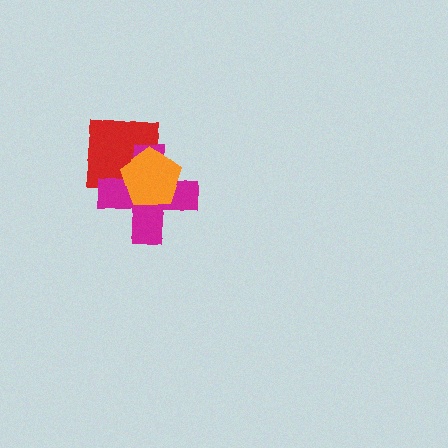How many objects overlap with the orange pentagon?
2 objects overlap with the orange pentagon.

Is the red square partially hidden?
Yes, it is partially covered by another shape.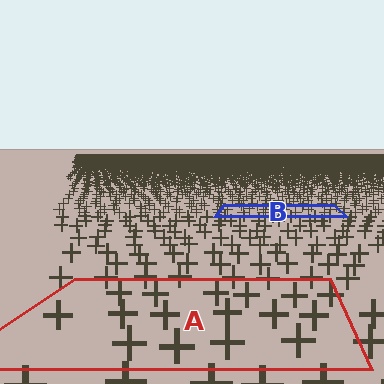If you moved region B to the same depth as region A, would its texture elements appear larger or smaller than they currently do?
They would appear larger. At a closer depth, the same texture elements are projected at a bigger on-screen size.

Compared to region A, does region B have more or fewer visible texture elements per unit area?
Region B has more texture elements per unit area — they are packed more densely because it is farther away.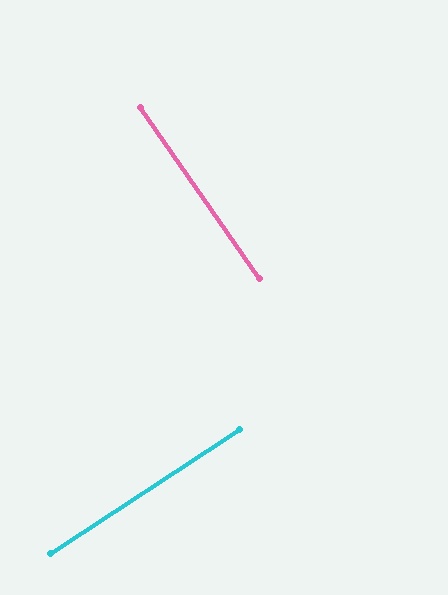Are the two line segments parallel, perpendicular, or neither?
Perpendicular — they meet at approximately 88°.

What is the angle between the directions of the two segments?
Approximately 88 degrees.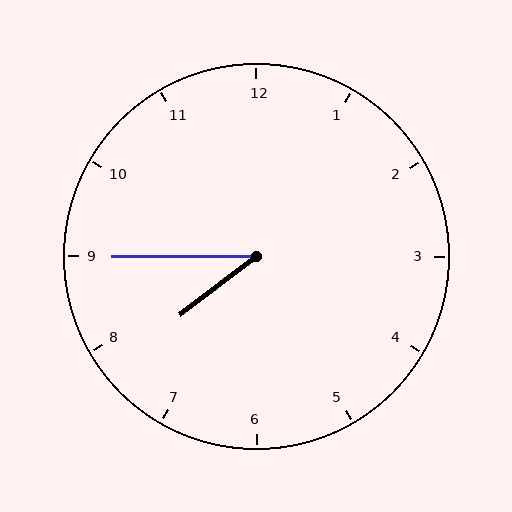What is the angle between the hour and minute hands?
Approximately 38 degrees.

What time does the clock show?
7:45.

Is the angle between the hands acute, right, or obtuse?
It is acute.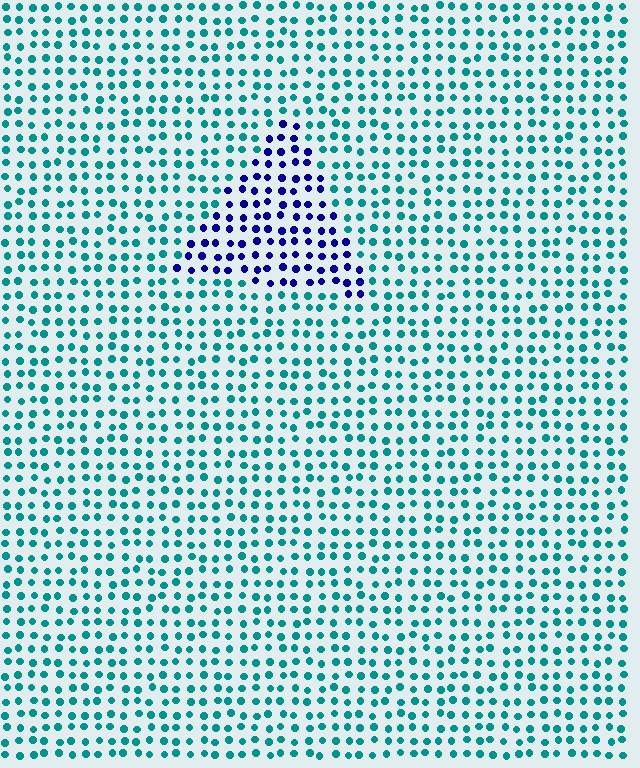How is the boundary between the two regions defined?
The boundary is defined purely by a slight shift in hue (about 67 degrees). Spacing, size, and orientation are identical on both sides.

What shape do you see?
I see a triangle.